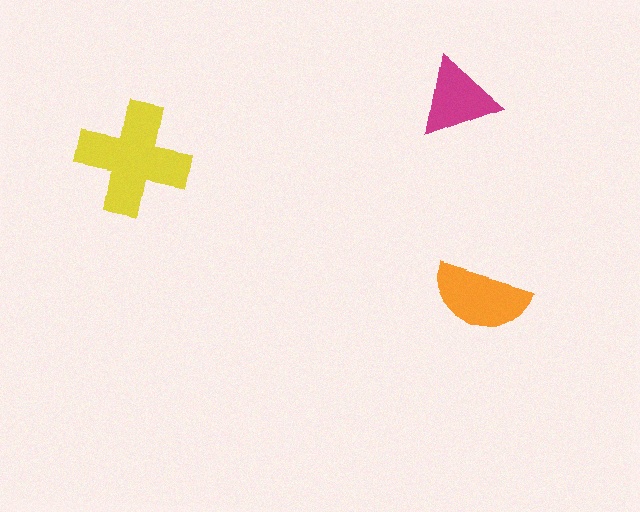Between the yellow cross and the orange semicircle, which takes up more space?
The yellow cross.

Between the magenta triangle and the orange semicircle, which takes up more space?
The orange semicircle.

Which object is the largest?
The yellow cross.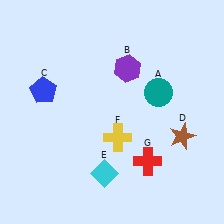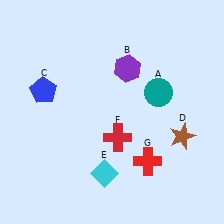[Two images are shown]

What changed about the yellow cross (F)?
In Image 1, F is yellow. In Image 2, it changed to red.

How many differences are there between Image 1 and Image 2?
There is 1 difference between the two images.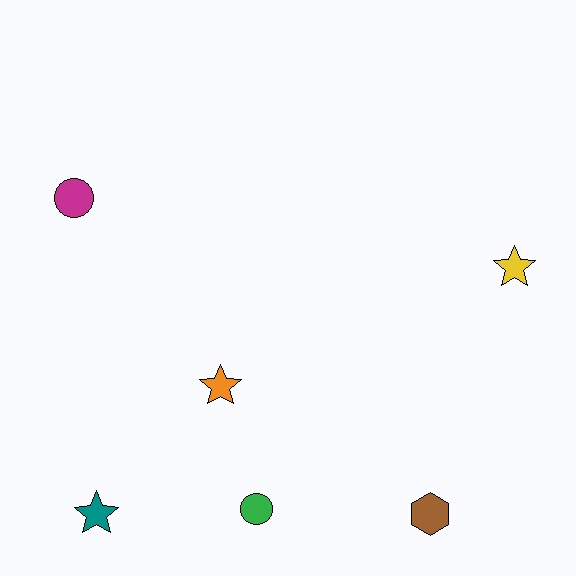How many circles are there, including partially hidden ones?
There are 2 circles.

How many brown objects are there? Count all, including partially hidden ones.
There is 1 brown object.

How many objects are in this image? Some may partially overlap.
There are 6 objects.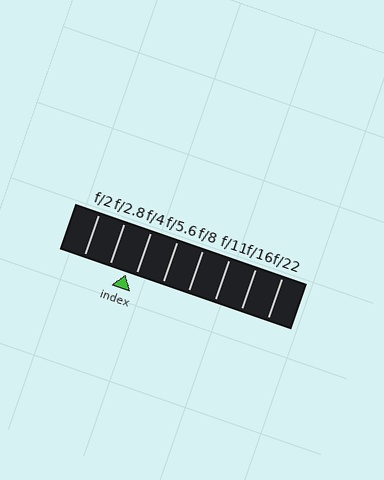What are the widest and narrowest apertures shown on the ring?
The widest aperture shown is f/2 and the narrowest is f/22.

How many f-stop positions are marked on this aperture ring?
There are 8 f-stop positions marked.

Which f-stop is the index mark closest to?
The index mark is closest to f/4.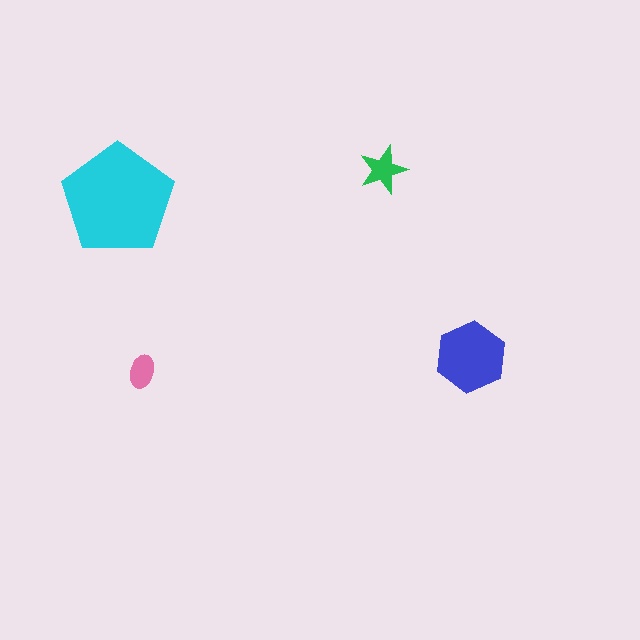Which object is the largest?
The cyan pentagon.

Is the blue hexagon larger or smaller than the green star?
Larger.